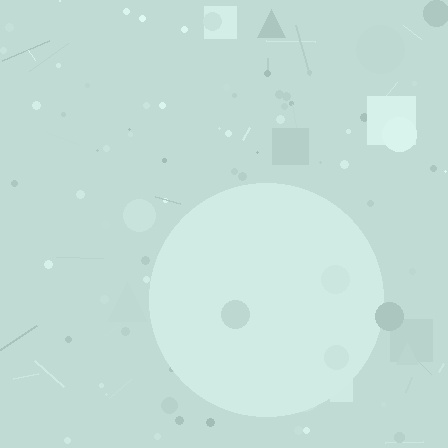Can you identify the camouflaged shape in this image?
The camouflaged shape is a circle.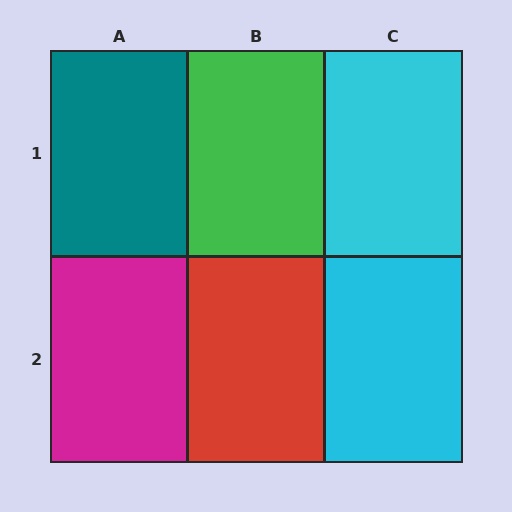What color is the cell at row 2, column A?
Magenta.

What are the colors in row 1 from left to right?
Teal, green, cyan.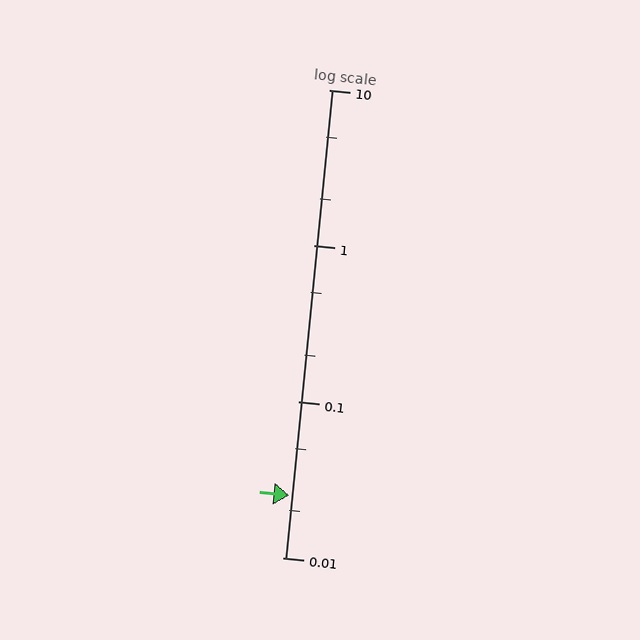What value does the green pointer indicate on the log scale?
The pointer indicates approximately 0.025.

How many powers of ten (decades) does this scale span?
The scale spans 3 decades, from 0.01 to 10.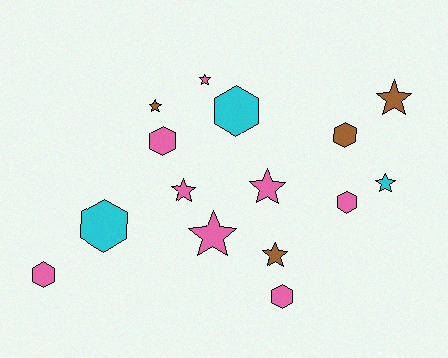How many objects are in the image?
There are 15 objects.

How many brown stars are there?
There are 3 brown stars.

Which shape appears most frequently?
Star, with 8 objects.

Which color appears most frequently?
Pink, with 8 objects.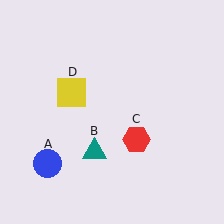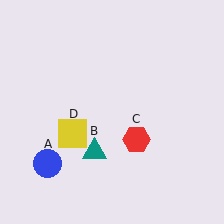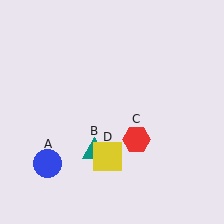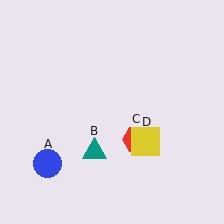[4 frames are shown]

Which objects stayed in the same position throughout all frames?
Blue circle (object A) and teal triangle (object B) and red hexagon (object C) remained stationary.